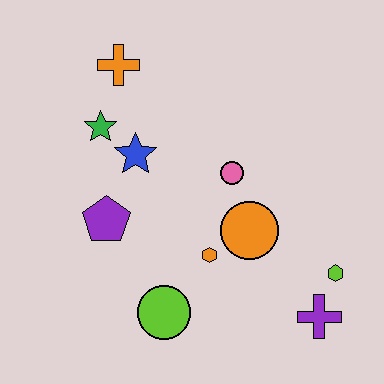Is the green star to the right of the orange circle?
No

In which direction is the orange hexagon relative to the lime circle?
The orange hexagon is above the lime circle.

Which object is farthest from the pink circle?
The purple cross is farthest from the pink circle.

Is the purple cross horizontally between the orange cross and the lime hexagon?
Yes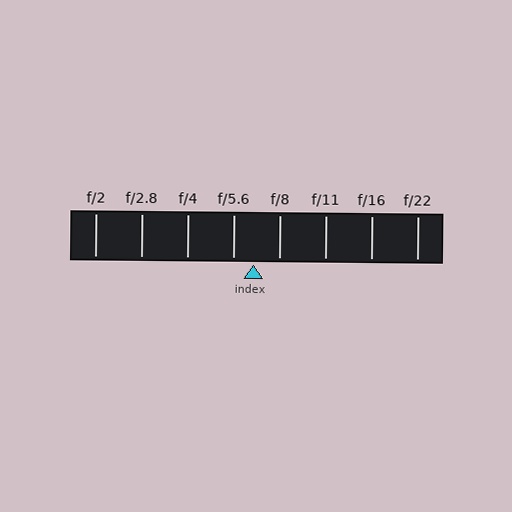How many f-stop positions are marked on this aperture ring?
There are 8 f-stop positions marked.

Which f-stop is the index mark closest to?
The index mark is closest to f/5.6.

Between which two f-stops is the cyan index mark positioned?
The index mark is between f/5.6 and f/8.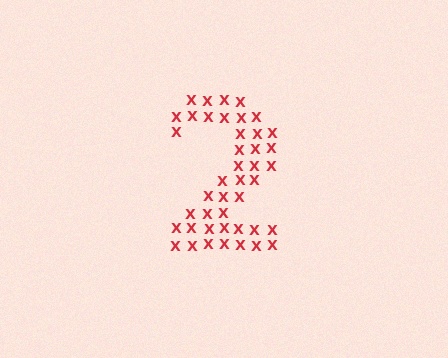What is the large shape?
The large shape is the digit 2.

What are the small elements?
The small elements are letter X's.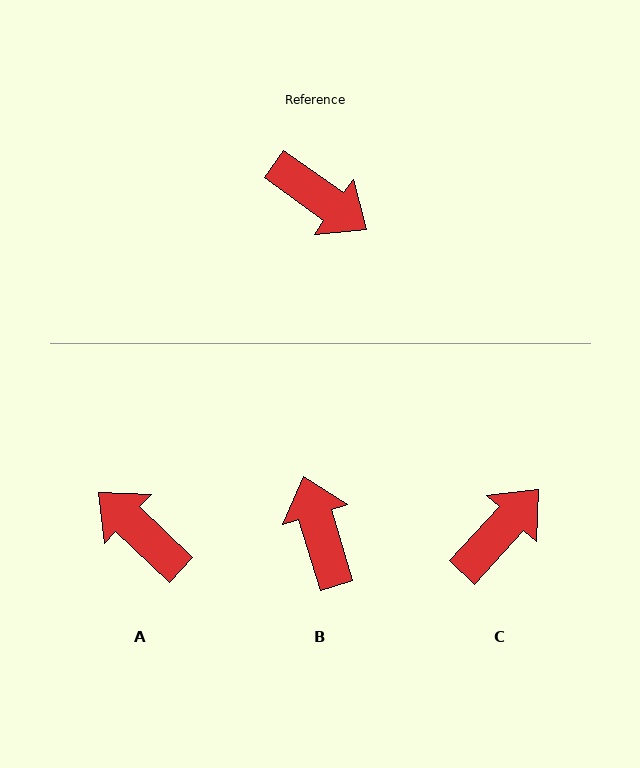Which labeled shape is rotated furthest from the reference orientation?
A, about 172 degrees away.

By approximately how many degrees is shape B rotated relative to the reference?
Approximately 142 degrees counter-clockwise.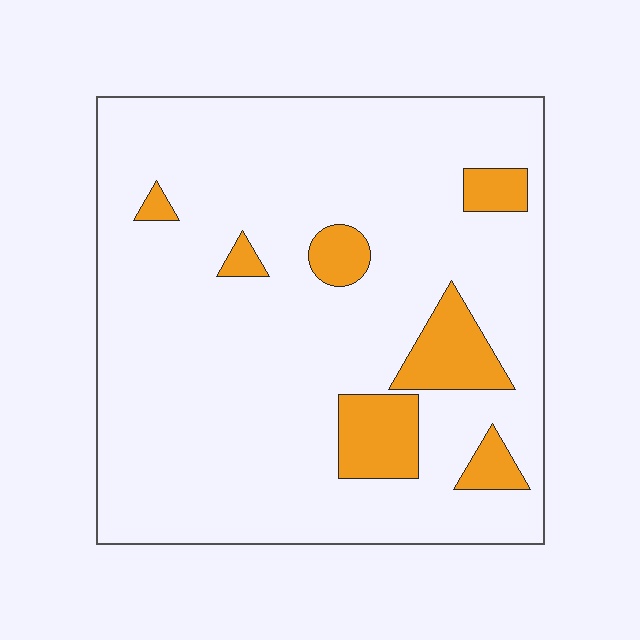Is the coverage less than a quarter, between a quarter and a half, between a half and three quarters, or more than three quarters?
Less than a quarter.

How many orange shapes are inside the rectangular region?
7.